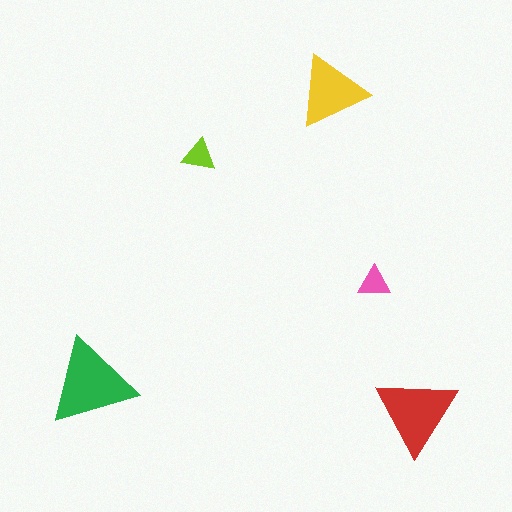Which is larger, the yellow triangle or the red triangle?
The red one.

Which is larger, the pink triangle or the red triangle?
The red one.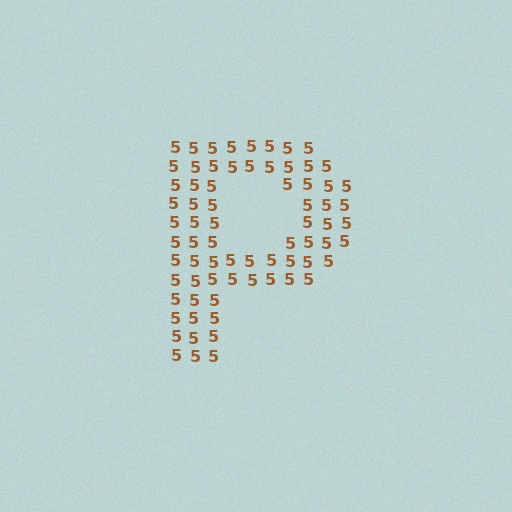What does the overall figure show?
The overall figure shows the letter P.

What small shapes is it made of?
It is made of small digit 5's.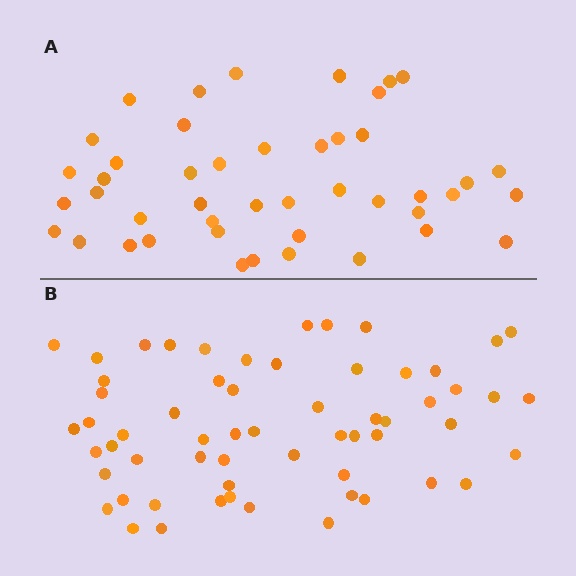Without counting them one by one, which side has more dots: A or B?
Region B (the bottom region) has more dots.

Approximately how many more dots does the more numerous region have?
Region B has approximately 15 more dots than region A.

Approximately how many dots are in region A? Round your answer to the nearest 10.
About 40 dots. (The exact count is 45, which rounds to 40.)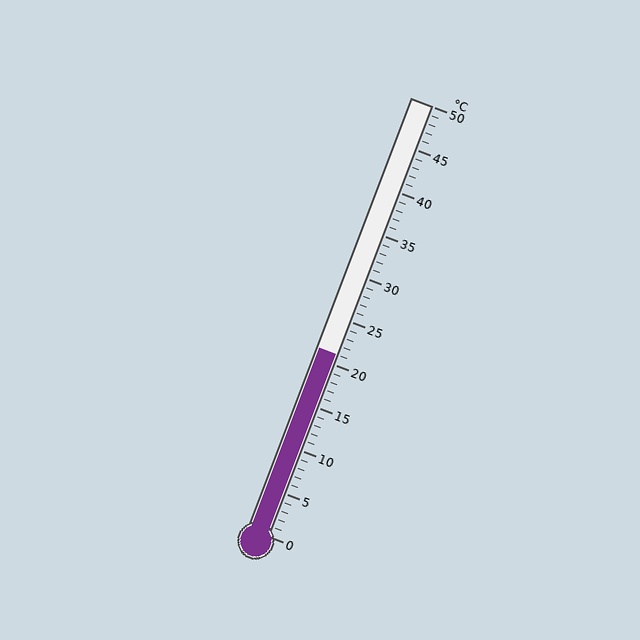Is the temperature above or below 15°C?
The temperature is above 15°C.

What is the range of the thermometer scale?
The thermometer scale ranges from 0°C to 50°C.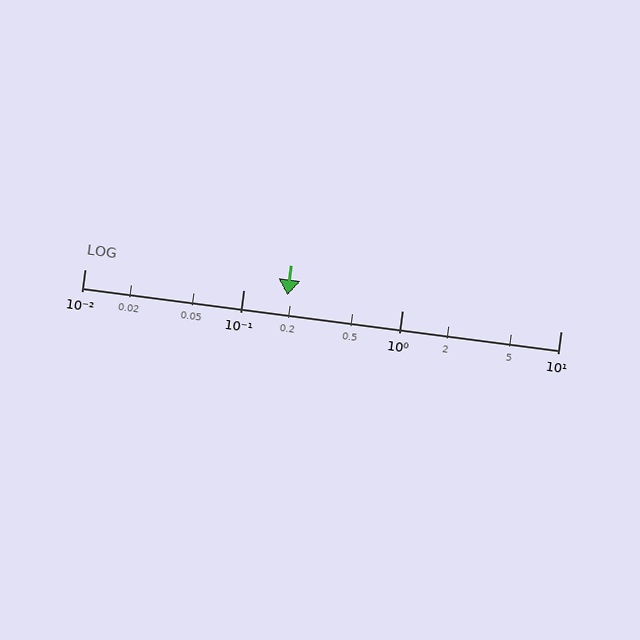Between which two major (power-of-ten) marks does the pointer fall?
The pointer is between 0.1 and 1.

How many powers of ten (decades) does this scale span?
The scale spans 3 decades, from 0.01 to 10.